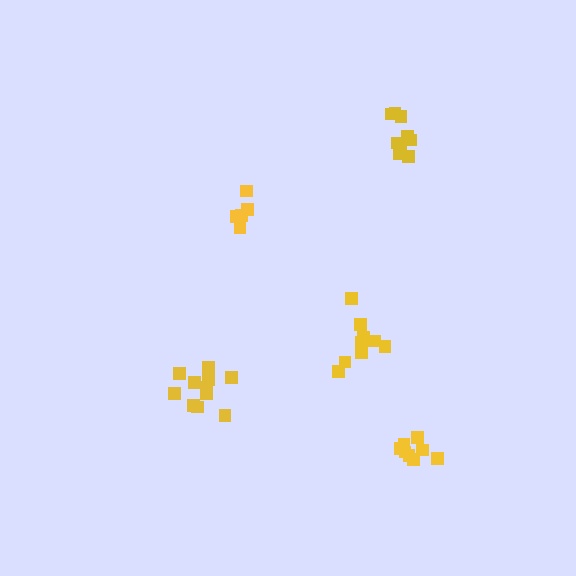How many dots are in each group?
Group 1: 8 dots, Group 2: 11 dots, Group 3: 6 dots, Group 4: 10 dots, Group 5: 9 dots (44 total).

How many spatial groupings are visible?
There are 5 spatial groupings.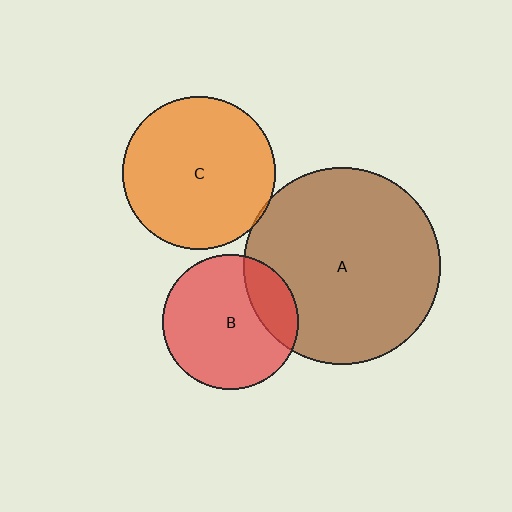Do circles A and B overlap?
Yes.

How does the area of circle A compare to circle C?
Approximately 1.7 times.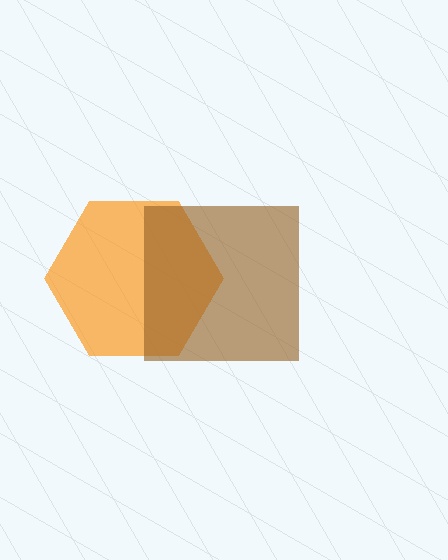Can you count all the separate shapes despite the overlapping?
Yes, there are 2 separate shapes.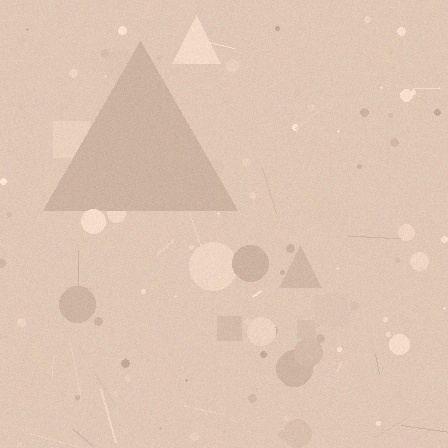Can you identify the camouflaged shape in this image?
The camouflaged shape is a triangle.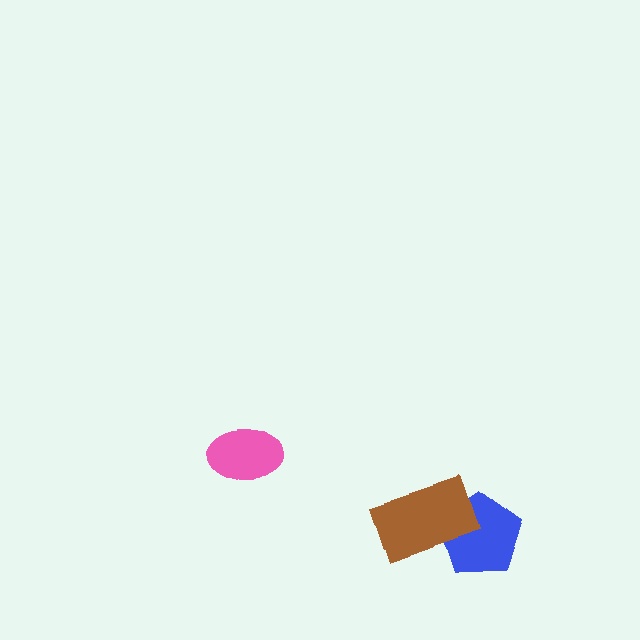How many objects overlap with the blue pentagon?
1 object overlaps with the blue pentagon.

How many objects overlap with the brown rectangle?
1 object overlaps with the brown rectangle.